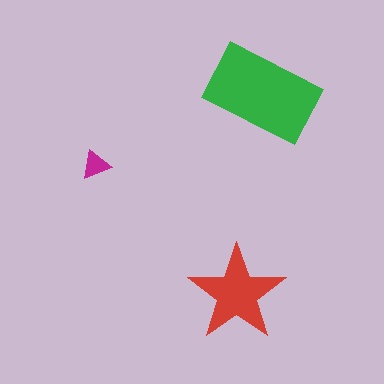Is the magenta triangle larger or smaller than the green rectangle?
Smaller.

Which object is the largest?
The green rectangle.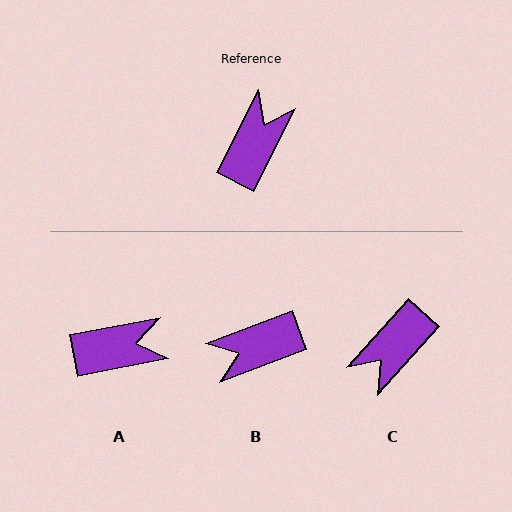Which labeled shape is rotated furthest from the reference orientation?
C, about 165 degrees away.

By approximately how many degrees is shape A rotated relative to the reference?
Approximately 52 degrees clockwise.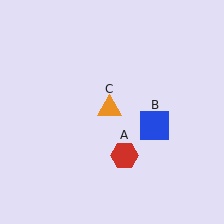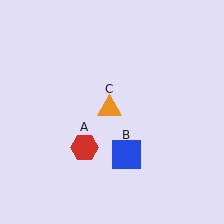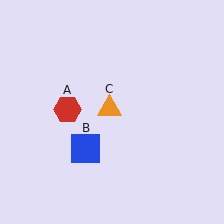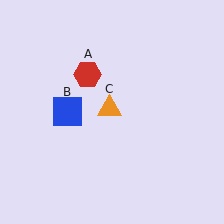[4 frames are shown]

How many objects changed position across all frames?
2 objects changed position: red hexagon (object A), blue square (object B).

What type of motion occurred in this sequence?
The red hexagon (object A), blue square (object B) rotated clockwise around the center of the scene.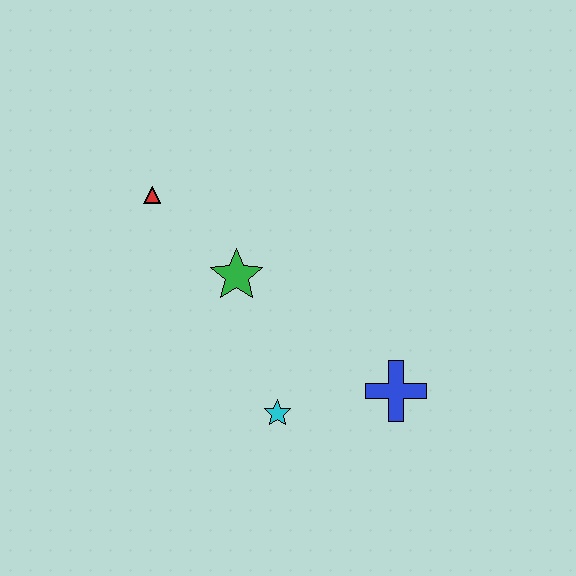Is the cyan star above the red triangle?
No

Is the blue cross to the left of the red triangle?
No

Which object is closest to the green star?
The red triangle is closest to the green star.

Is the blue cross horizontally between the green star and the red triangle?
No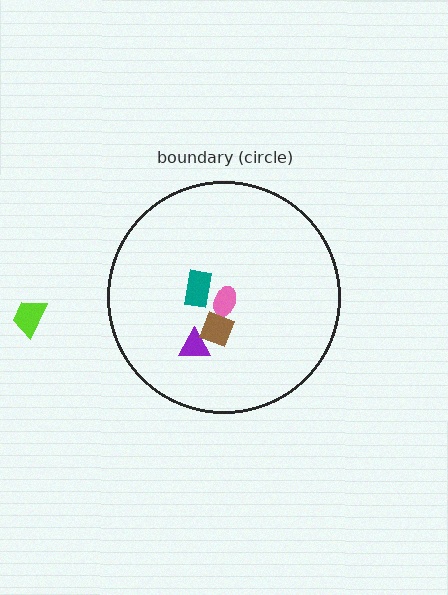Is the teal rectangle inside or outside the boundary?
Inside.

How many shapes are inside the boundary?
4 inside, 1 outside.